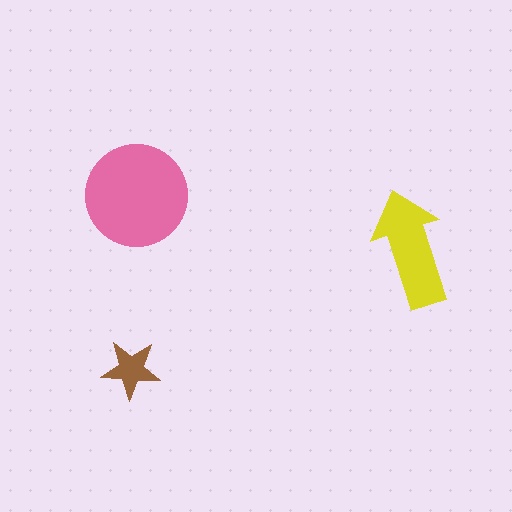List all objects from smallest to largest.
The brown star, the yellow arrow, the pink circle.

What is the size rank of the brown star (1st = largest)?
3rd.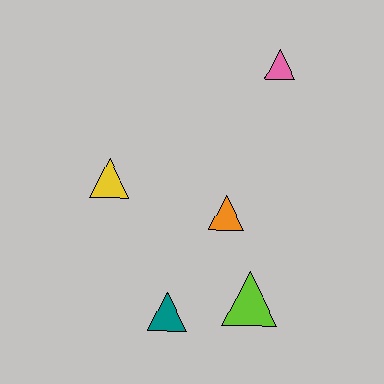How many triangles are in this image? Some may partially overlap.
There are 5 triangles.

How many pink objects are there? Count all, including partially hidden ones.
There is 1 pink object.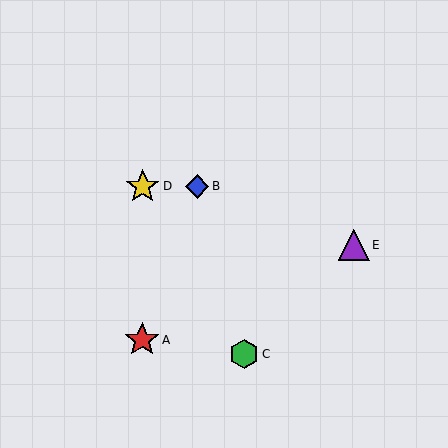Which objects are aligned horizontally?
Objects B, D are aligned horizontally.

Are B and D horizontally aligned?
Yes, both are at y≈186.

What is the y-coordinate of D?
Object D is at y≈186.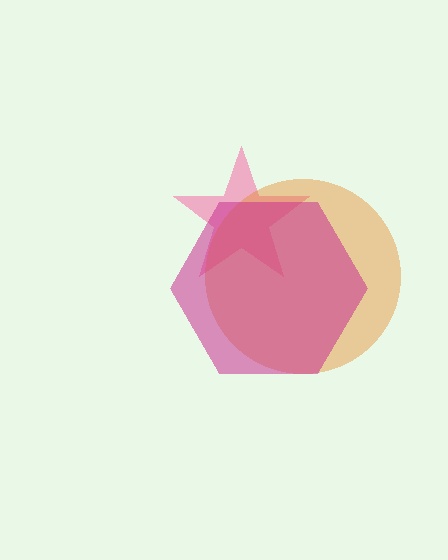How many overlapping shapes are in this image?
There are 3 overlapping shapes in the image.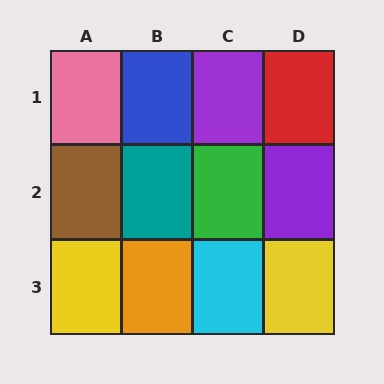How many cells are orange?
1 cell is orange.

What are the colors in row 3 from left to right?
Yellow, orange, cyan, yellow.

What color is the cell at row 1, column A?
Pink.